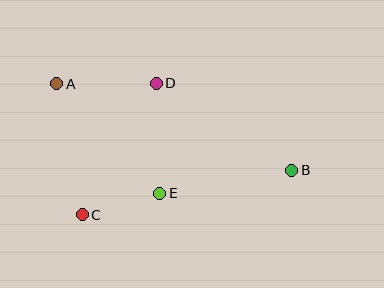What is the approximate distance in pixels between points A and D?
The distance between A and D is approximately 99 pixels.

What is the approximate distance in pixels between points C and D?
The distance between C and D is approximately 151 pixels.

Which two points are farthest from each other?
Points A and B are farthest from each other.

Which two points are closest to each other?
Points C and E are closest to each other.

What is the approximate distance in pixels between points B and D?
The distance between B and D is approximately 161 pixels.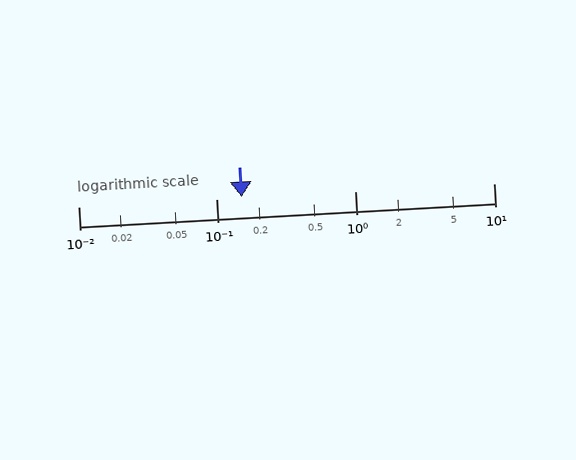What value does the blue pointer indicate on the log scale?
The pointer indicates approximately 0.15.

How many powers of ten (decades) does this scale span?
The scale spans 3 decades, from 0.01 to 10.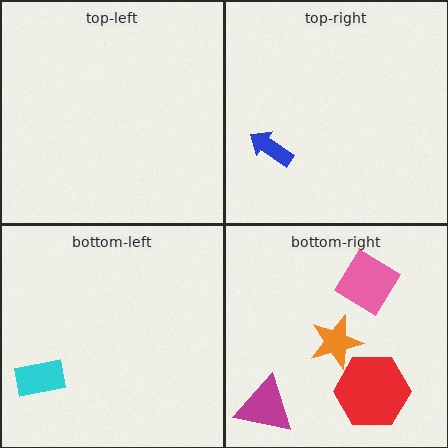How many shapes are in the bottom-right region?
4.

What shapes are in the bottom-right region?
The orange star, the red hexagon, the magenta triangle, the pink diamond.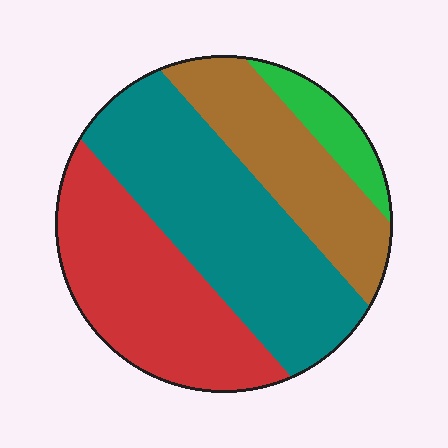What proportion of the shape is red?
Red covers about 30% of the shape.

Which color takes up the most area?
Teal, at roughly 40%.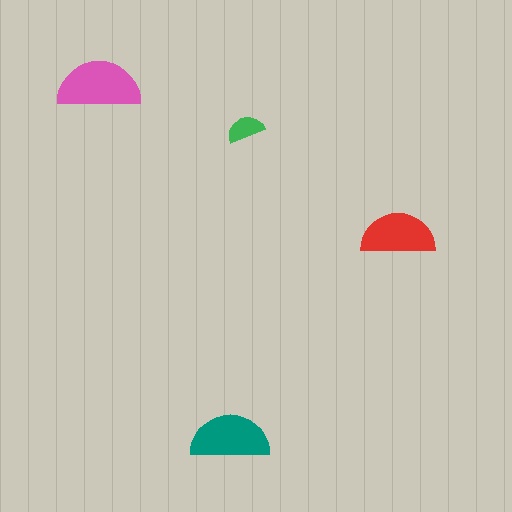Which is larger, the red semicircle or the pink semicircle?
The pink one.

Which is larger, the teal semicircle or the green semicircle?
The teal one.